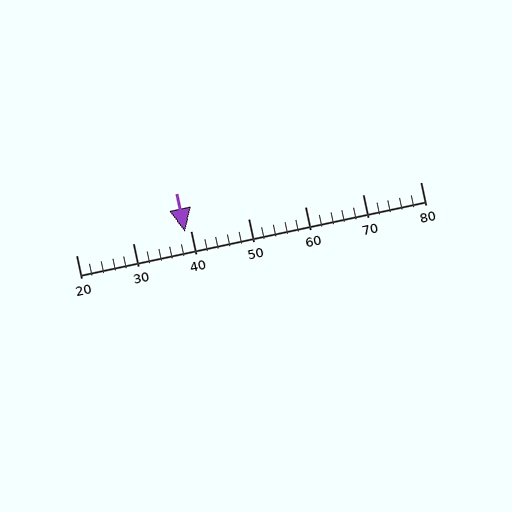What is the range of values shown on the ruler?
The ruler shows values from 20 to 80.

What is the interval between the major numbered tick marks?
The major tick marks are spaced 10 units apart.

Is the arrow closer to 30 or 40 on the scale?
The arrow is closer to 40.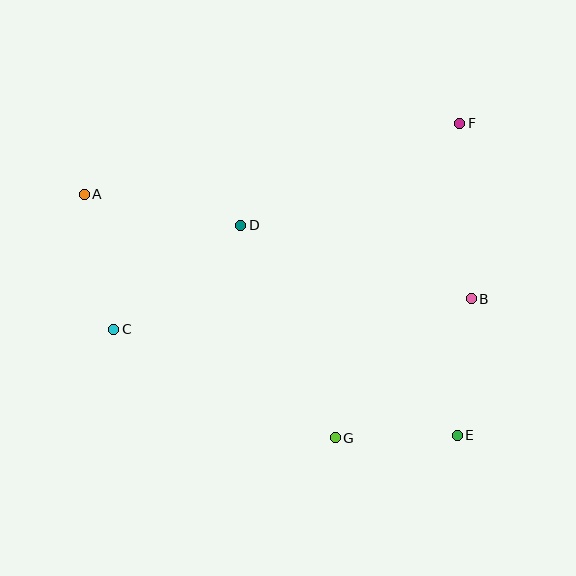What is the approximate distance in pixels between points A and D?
The distance between A and D is approximately 160 pixels.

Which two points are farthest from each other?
Points A and E are farthest from each other.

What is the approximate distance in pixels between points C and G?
The distance between C and G is approximately 246 pixels.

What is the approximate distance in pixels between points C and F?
The distance between C and F is approximately 402 pixels.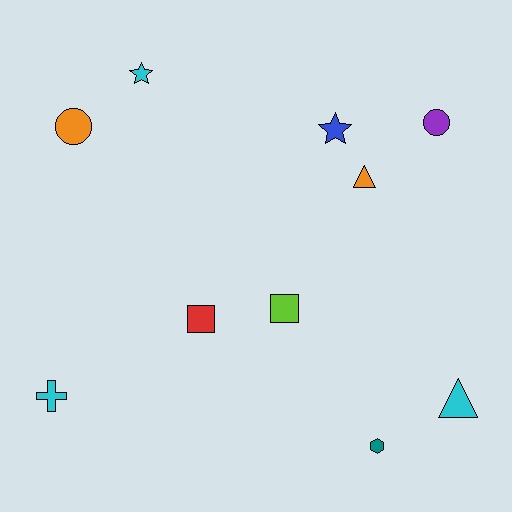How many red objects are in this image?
There is 1 red object.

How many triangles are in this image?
There are 2 triangles.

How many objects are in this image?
There are 10 objects.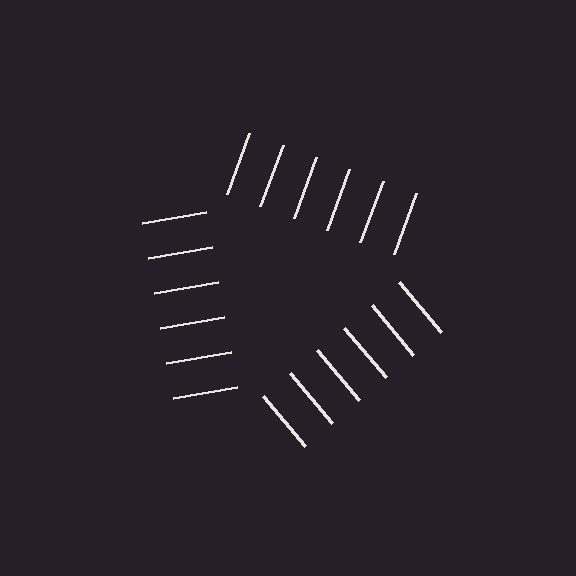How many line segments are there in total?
18 — 6 along each of the 3 edges.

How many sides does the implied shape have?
3 sides — the line-ends trace a triangle.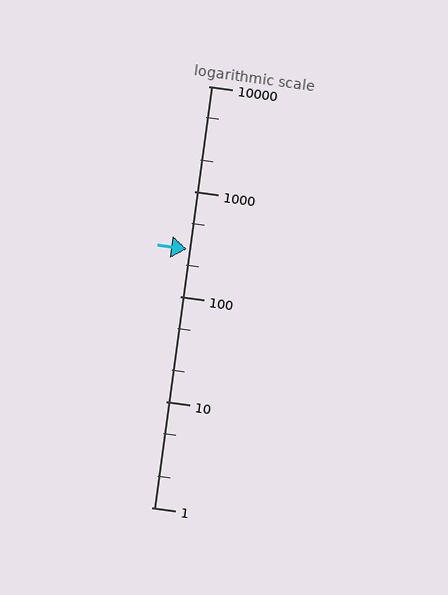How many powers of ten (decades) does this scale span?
The scale spans 4 decades, from 1 to 10000.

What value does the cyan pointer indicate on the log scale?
The pointer indicates approximately 280.